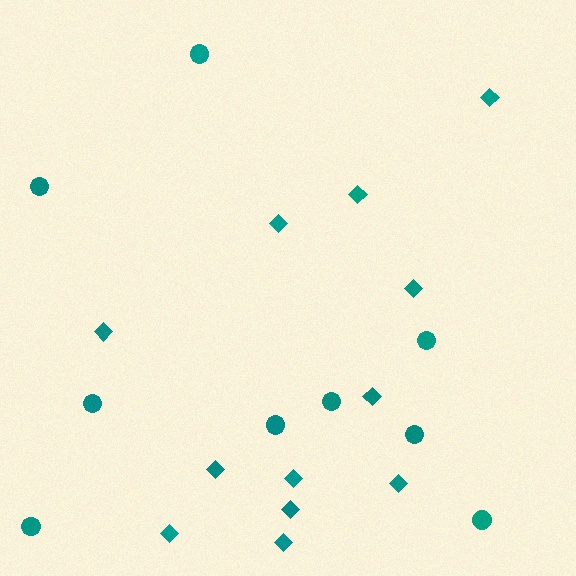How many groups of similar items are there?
There are 2 groups: one group of circles (9) and one group of diamonds (12).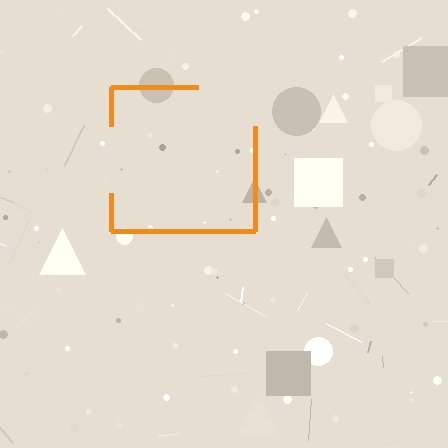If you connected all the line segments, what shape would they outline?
They would outline a square.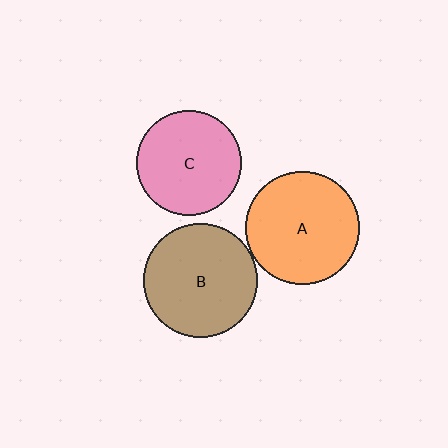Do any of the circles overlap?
No, none of the circles overlap.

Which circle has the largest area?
Circle B (brown).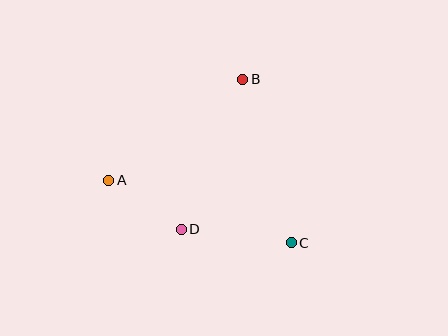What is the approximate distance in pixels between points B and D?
The distance between B and D is approximately 162 pixels.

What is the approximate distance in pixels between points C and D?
The distance between C and D is approximately 111 pixels.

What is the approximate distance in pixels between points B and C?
The distance between B and C is approximately 171 pixels.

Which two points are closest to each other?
Points A and D are closest to each other.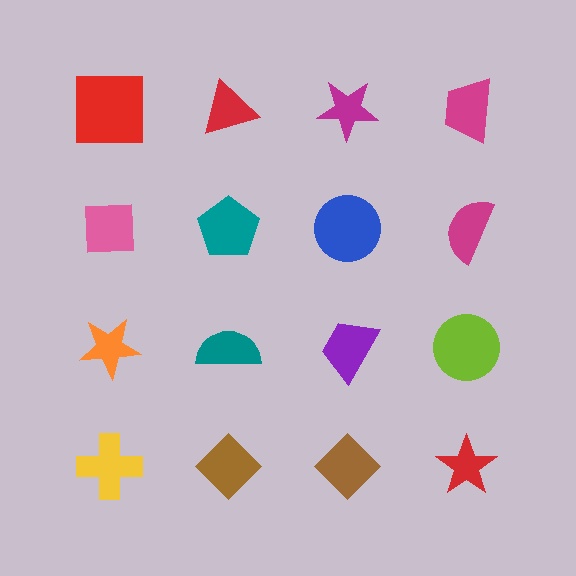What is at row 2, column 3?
A blue circle.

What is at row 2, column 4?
A magenta semicircle.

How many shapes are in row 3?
4 shapes.